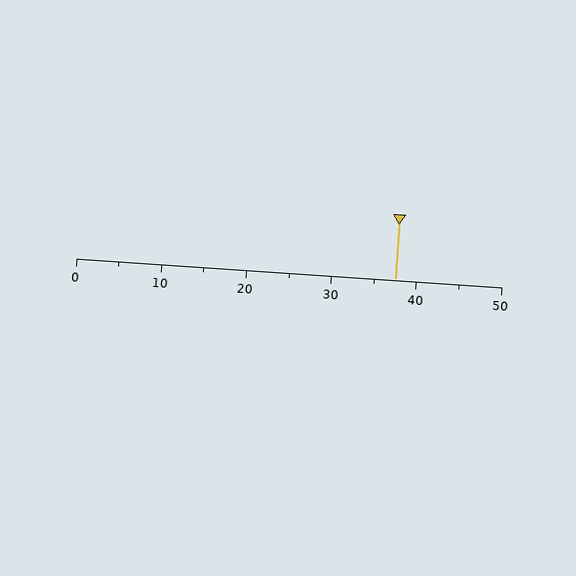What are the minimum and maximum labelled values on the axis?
The axis runs from 0 to 50.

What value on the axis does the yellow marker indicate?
The marker indicates approximately 37.5.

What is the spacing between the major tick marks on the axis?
The major ticks are spaced 10 apart.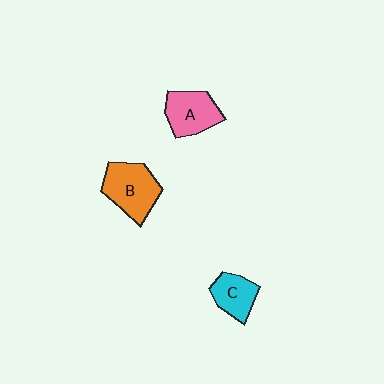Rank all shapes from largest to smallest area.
From largest to smallest: B (orange), A (pink), C (cyan).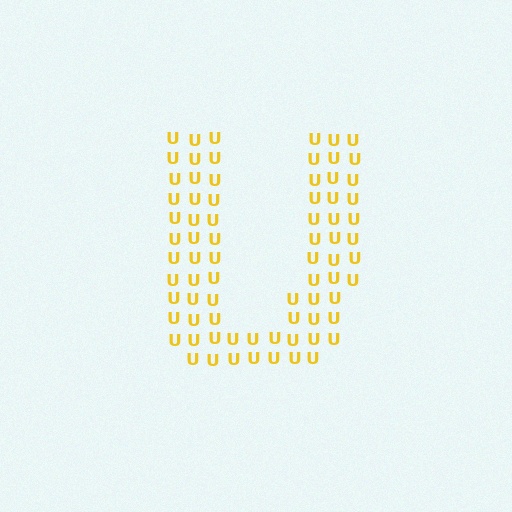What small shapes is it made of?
It is made of small letter U's.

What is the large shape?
The large shape is the letter U.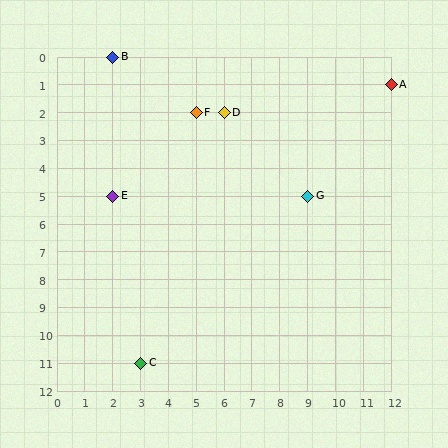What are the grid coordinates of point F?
Point F is at grid coordinates (5, 2).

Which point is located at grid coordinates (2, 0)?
Point B is at (2, 0).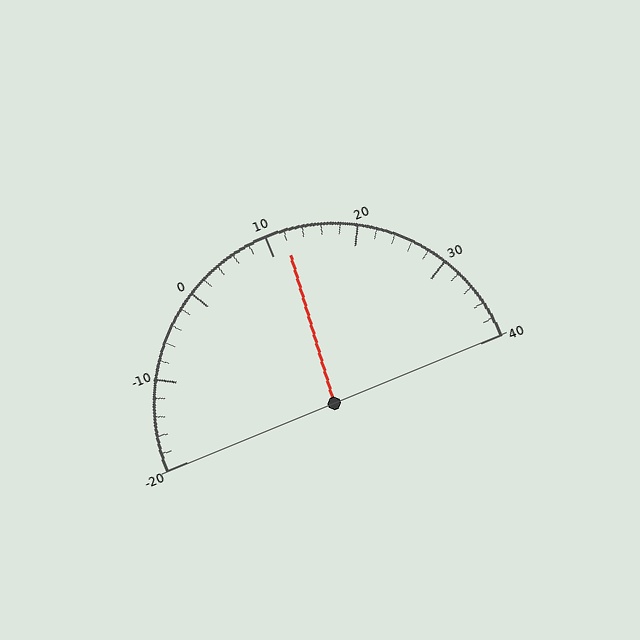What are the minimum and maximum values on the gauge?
The gauge ranges from -20 to 40.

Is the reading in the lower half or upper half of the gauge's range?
The reading is in the upper half of the range (-20 to 40).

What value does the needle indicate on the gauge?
The needle indicates approximately 12.